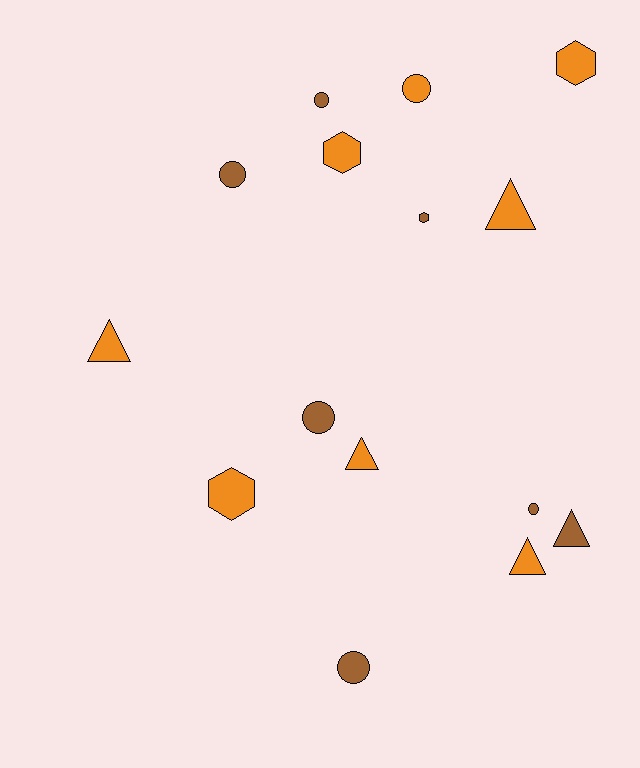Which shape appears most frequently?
Circle, with 6 objects.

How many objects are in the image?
There are 15 objects.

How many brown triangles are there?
There is 1 brown triangle.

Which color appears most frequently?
Orange, with 8 objects.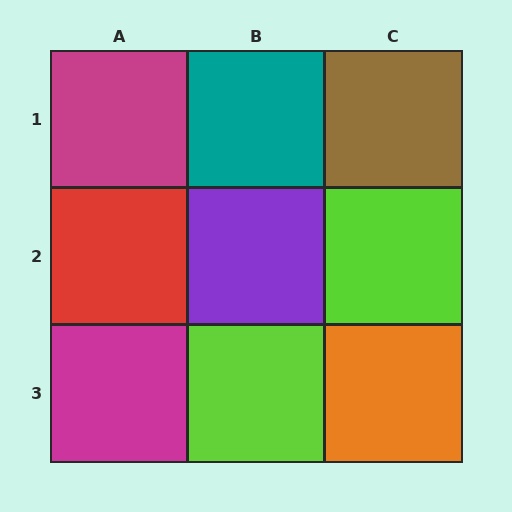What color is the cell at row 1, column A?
Magenta.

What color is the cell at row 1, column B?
Teal.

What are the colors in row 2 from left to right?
Red, purple, lime.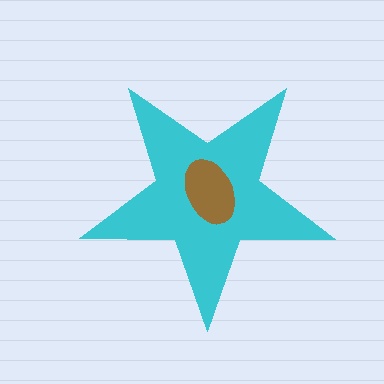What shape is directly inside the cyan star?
The brown ellipse.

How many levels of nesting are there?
2.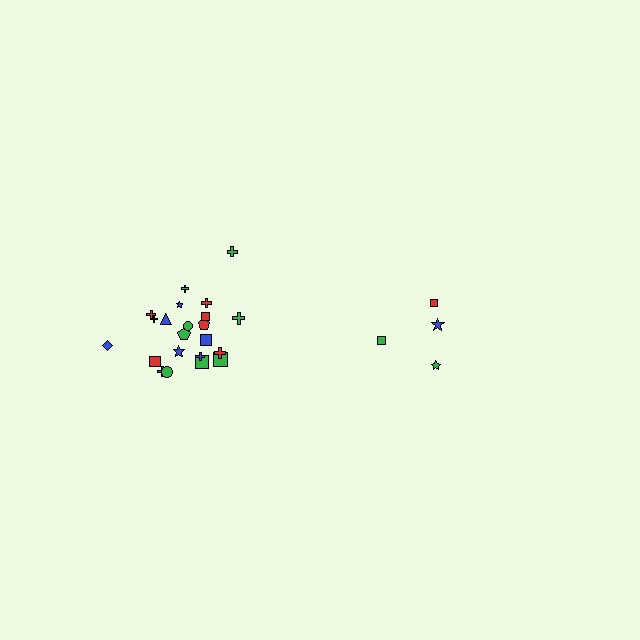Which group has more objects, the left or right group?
The left group.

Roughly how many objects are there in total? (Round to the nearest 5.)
Roughly 25 objects in total.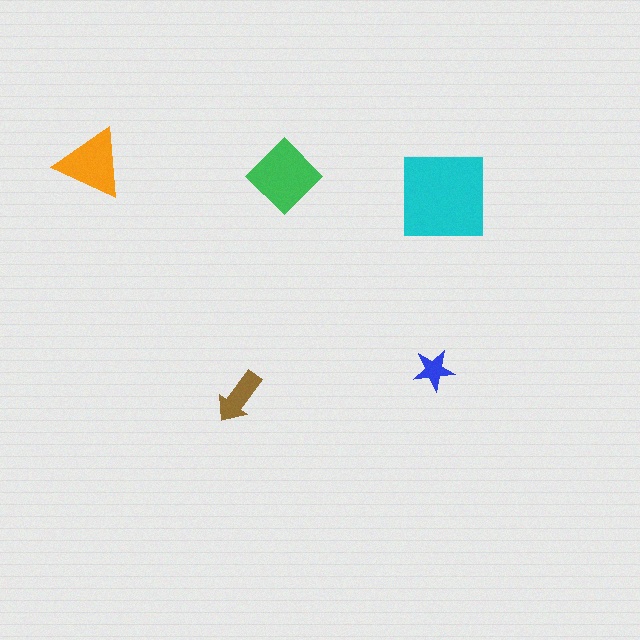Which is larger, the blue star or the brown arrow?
The brown arrow.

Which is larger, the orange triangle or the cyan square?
The cyan square.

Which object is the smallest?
The blue star.